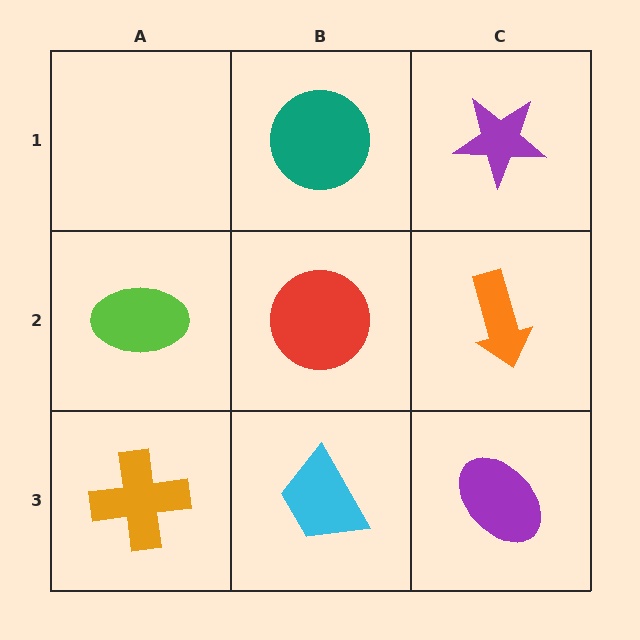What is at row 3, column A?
An orange cross.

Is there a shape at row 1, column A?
No, that cell is empty.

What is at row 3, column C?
A purple ellipse.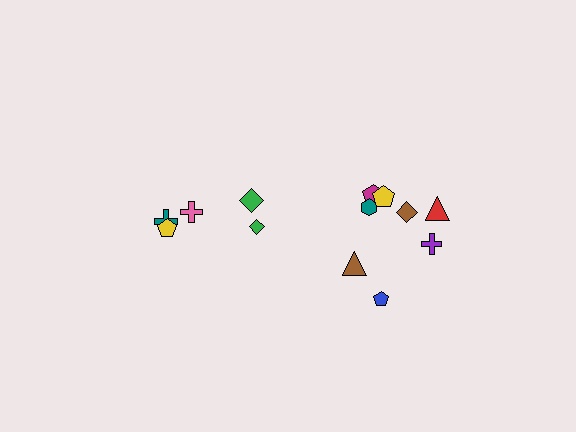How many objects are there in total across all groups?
There are 13 objects.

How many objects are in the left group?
There are 5 objects.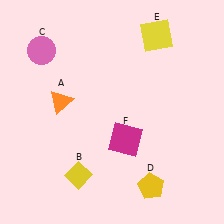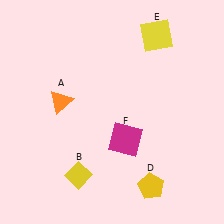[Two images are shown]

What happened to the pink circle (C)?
The pink circle (C) was removed in Image 2. It was in the top-left area of Image 1.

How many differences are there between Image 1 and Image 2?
There is 1 difference between the two images.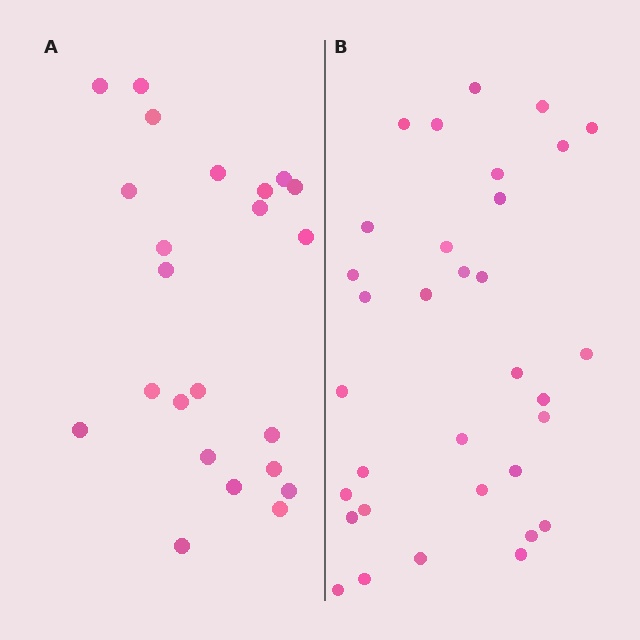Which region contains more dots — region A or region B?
Region B (the right region) has more dots.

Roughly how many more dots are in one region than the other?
Region B has roughly 10 or so more dots than region A.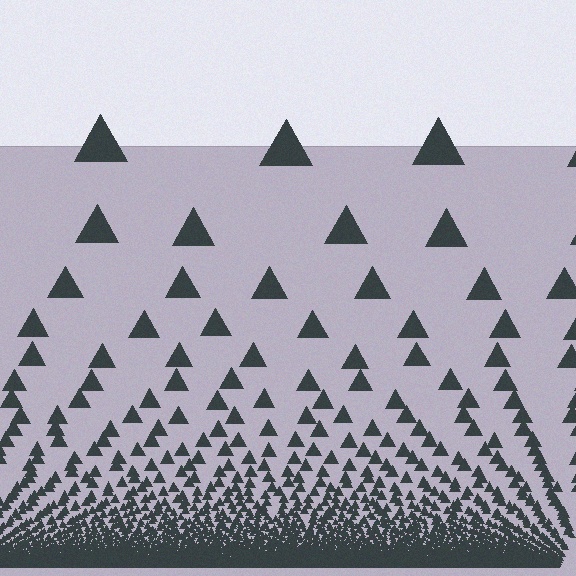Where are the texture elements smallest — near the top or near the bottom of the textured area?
Near the bottom.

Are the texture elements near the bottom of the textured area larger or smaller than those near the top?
Smaller. The gradient is inverted — elements near the bottom are smaller and denser.